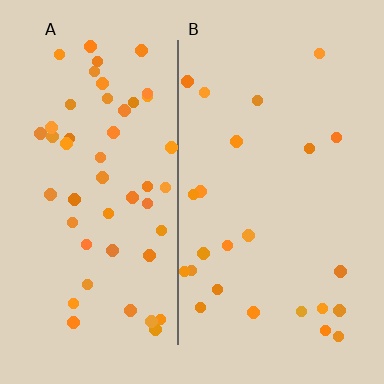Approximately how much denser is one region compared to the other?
Approximately 2.1× — region A over region B.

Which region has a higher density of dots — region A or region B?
A (the left).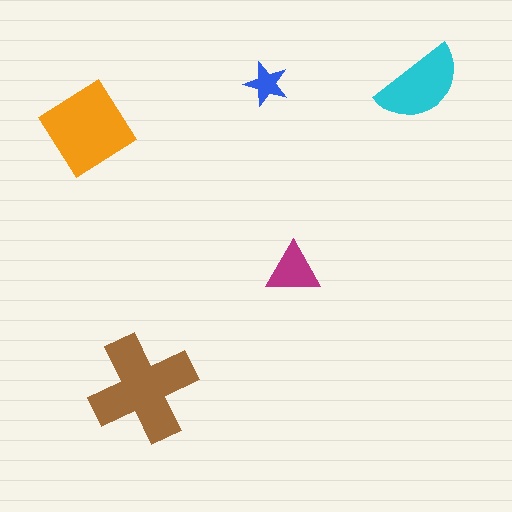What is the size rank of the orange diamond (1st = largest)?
2nd.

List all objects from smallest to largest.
The blue star, the magenta triangle, the cyan semicircle, the orange diamond, the brown cross.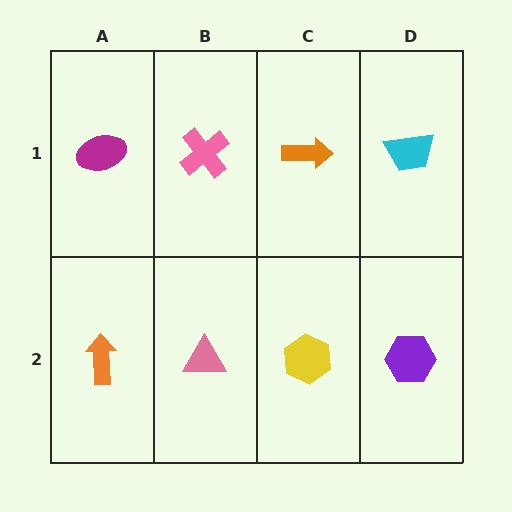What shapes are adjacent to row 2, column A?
A magenta ellipse (row 1, column A), a pink triangle (row 2, column B).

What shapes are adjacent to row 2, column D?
A cyan trapezoid (row 1, column D), a yellow hexagon (row 2, column C).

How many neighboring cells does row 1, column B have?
3.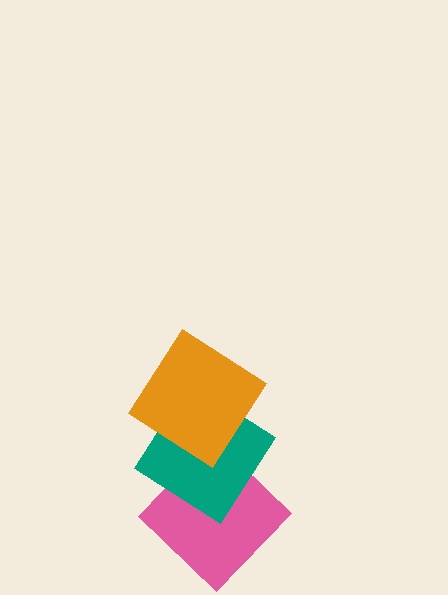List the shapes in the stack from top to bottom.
From top to bottom: the orange diamond, the teal diamond, the pink diamond.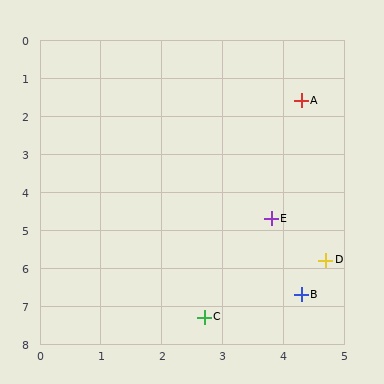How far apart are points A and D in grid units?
Points A and D are about 4.2 grid units apart.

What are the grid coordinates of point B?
Point B is at approximately (4.3, 6.7).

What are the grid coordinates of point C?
Point C is at approximately (2.7, 7.3).